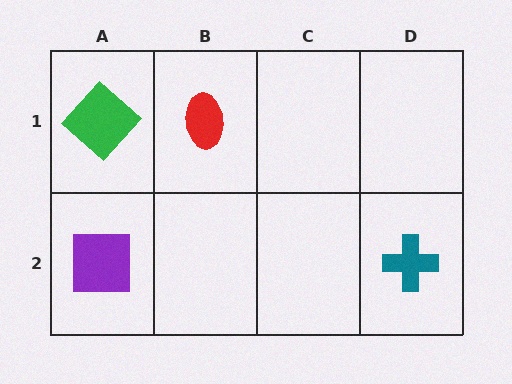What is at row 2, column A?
A purple square.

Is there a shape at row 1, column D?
No, that cell is empty.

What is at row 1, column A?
A green diamond.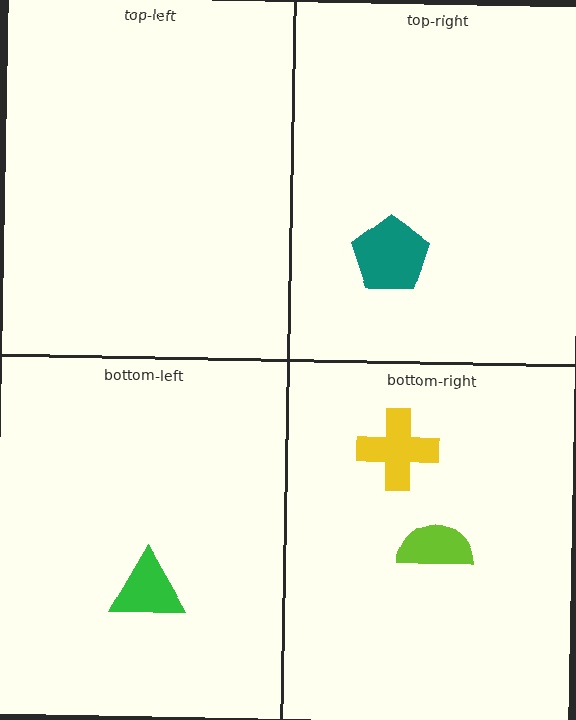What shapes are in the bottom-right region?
The lime semicircle, the yellow cross.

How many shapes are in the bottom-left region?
1.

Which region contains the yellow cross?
The bottom-right region.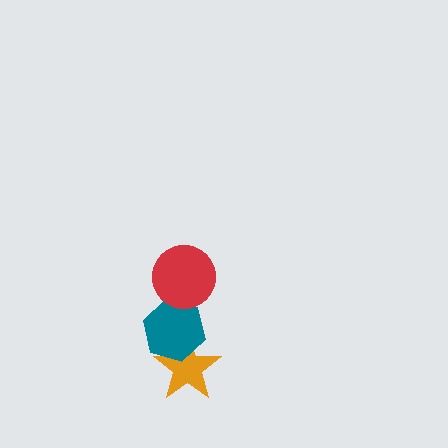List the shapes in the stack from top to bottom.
From top to bottom: the red circle, the teal hexagon, the orange star.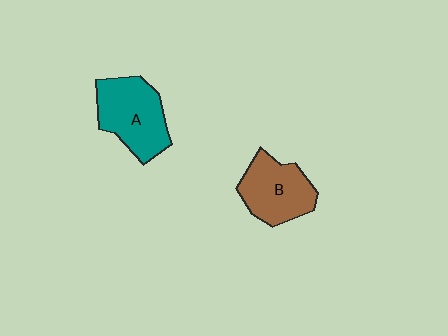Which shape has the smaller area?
Shape B (brown).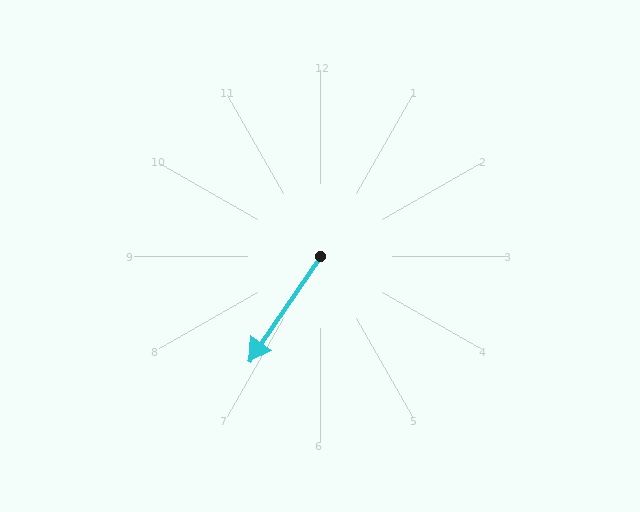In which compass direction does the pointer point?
Southwest.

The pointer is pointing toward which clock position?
Roughly 7 o'clock.